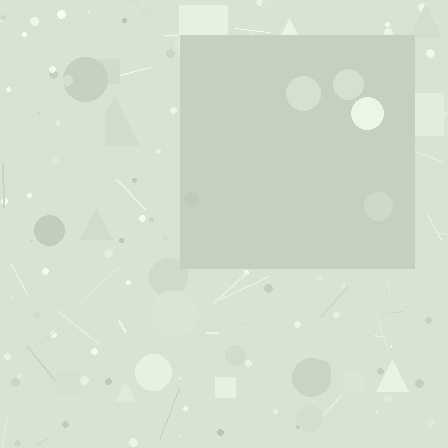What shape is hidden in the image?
A square is hidden in the image.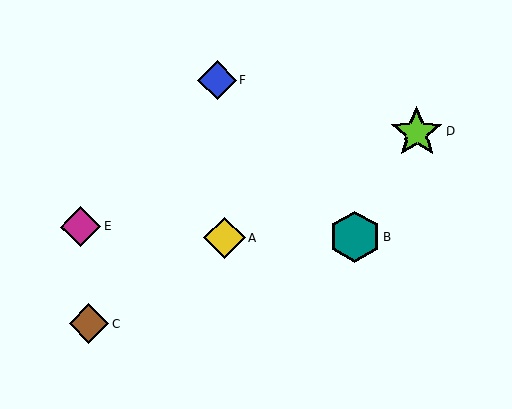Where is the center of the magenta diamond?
The center of the magenta diamond is at (81, 227).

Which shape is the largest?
The lime star (labeled D) is the largest.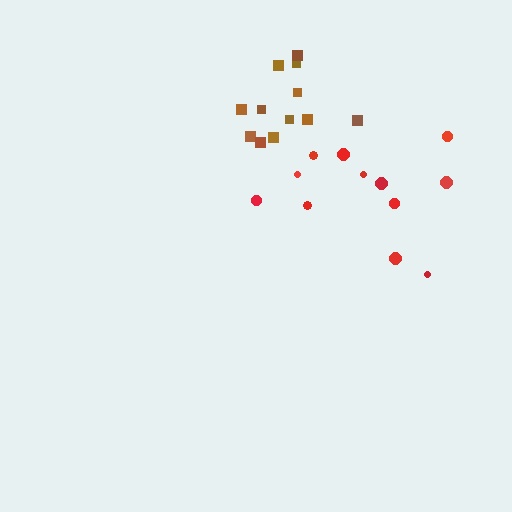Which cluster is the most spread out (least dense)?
Red.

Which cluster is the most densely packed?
Brown.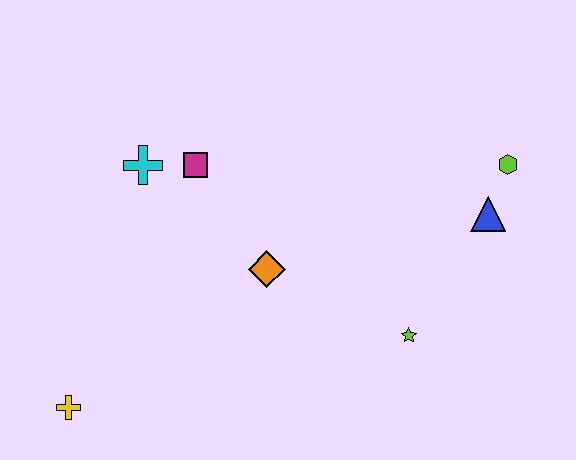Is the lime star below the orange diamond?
Yes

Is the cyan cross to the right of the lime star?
No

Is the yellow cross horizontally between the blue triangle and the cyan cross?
No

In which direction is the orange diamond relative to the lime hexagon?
The orange diamond is to the left of the lime hexagon.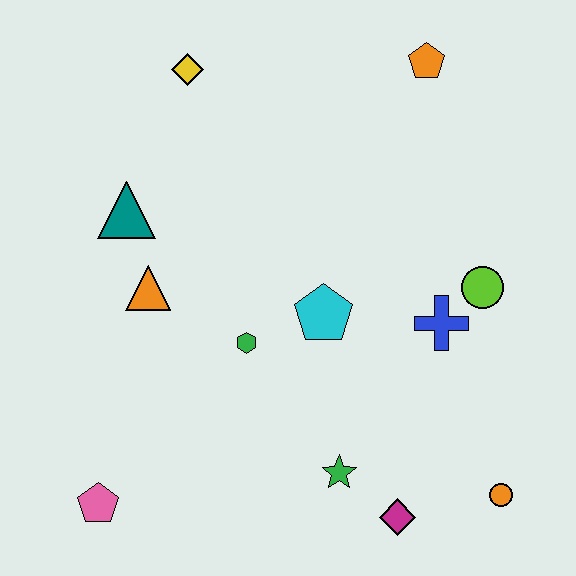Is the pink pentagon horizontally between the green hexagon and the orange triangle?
No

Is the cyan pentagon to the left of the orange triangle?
No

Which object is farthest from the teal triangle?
The orange circle is farthest from the teal triangle.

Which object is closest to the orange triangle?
The teal triangle is closest to the orange triangle.